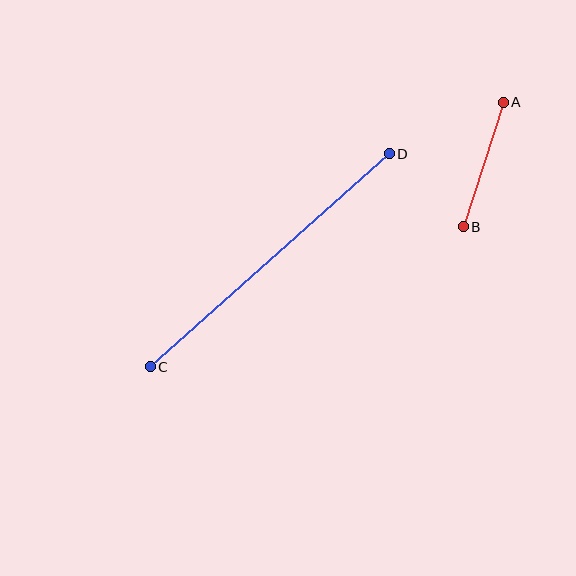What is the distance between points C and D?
The distance is approximately 320 pixels.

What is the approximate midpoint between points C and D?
The midpoint is at approximately (270, 260) pixels.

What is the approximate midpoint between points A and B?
The midpoint is at approximately (483, 165) pixels.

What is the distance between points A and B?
The distance is approximately 131 pixels.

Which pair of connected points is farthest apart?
Points C and D are farthest apart.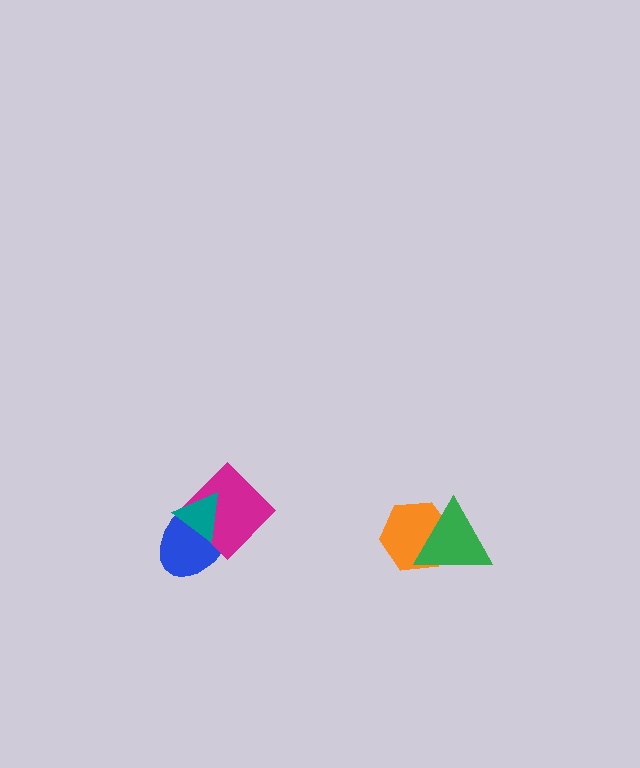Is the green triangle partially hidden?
No, no other shape covers it.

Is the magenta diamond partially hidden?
Yes, it is partially covered by another shape.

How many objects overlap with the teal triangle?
2 objects overlap with the teal triangle.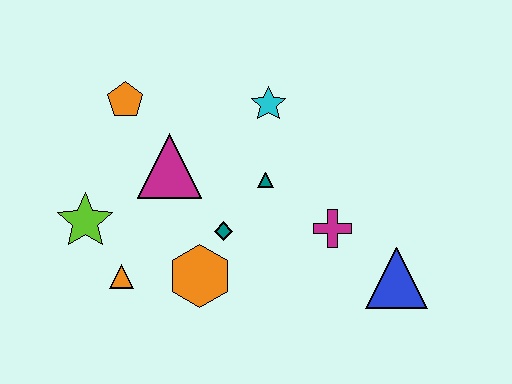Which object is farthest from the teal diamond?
The blue triangle is farthest from the teal diamond.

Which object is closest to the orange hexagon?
The teal diamond is closest to the orange hexagon.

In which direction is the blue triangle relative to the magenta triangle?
The blue triangle is to the right of the magenta triangle.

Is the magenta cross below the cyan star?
Yes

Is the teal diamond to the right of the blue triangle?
No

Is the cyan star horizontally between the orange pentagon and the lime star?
No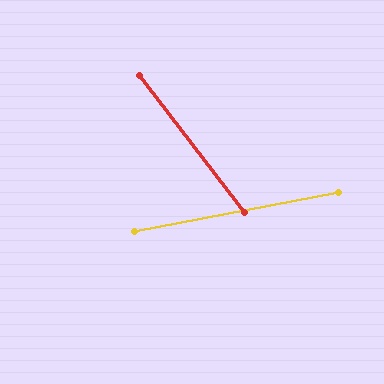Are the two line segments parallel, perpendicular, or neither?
Neither parallel nor perpendicular — they differ by about 64°.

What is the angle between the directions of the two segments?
Approximately 64 degrees.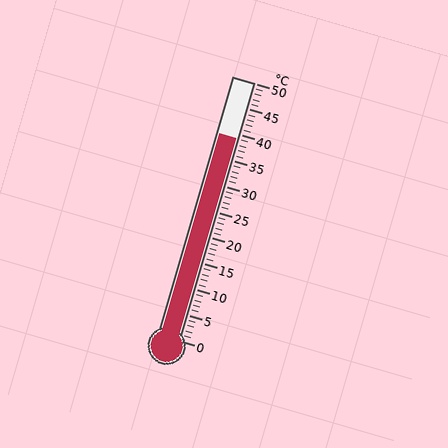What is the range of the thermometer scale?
The thermometer scale ranges from 0°C to 50°C.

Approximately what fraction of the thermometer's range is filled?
The thermometer is filled to approximately 80% of its range.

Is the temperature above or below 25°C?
The temperature is above 25°C.